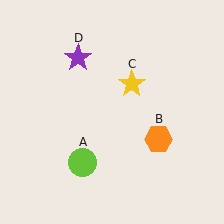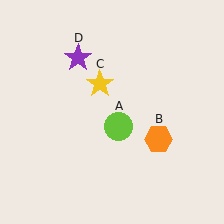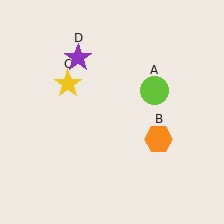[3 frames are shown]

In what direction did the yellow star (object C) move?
The yellow star (object C) moved left.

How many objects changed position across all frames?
2 objects changed position: lime circle (object A), yellow star (object C).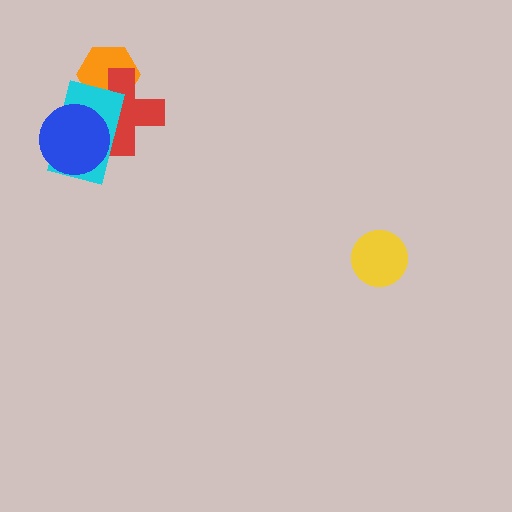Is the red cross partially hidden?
Yes, it is partially covered by another shape.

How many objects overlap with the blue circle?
2 objects overlap with the blue circle.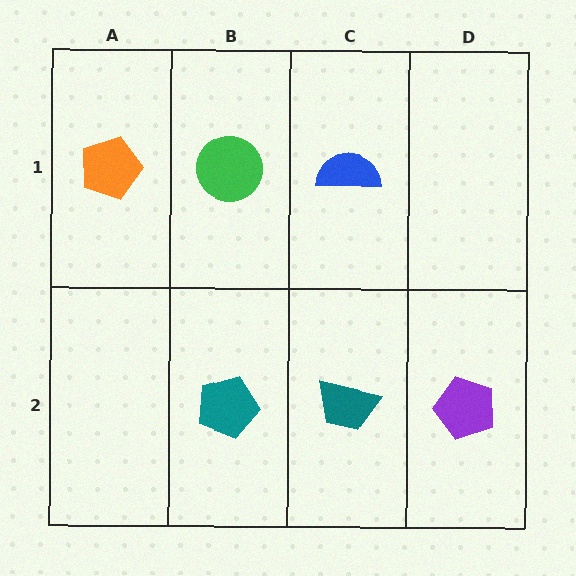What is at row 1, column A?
An orange pentagon.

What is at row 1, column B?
A green circle.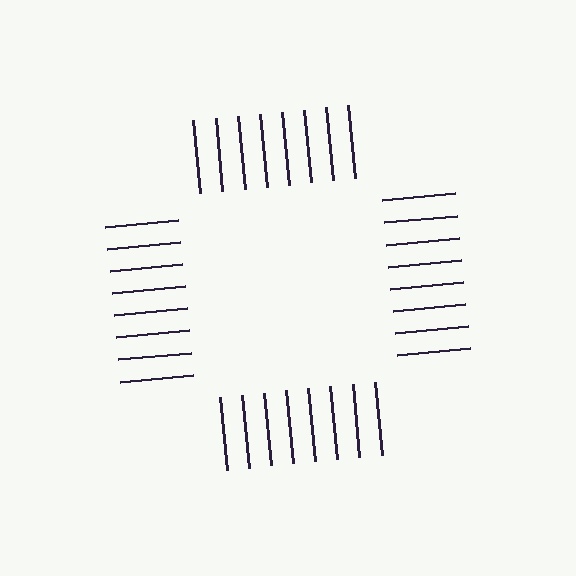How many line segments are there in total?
32 — 8 along each of the 4 edges.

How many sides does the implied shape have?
4 sides — the line-ends trace a square.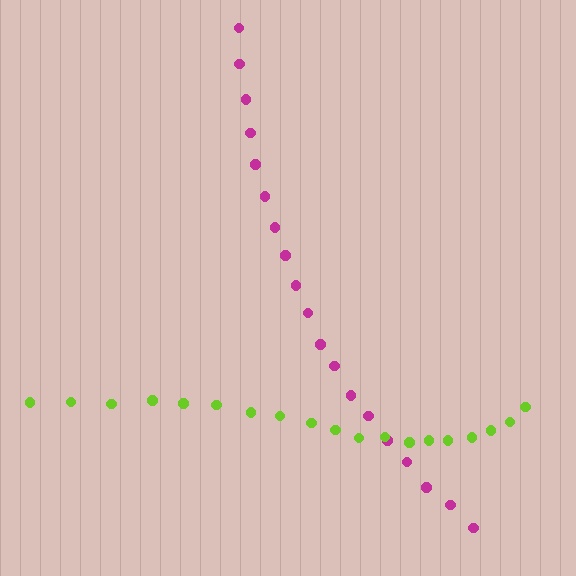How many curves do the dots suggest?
There are 2 distinct paths.